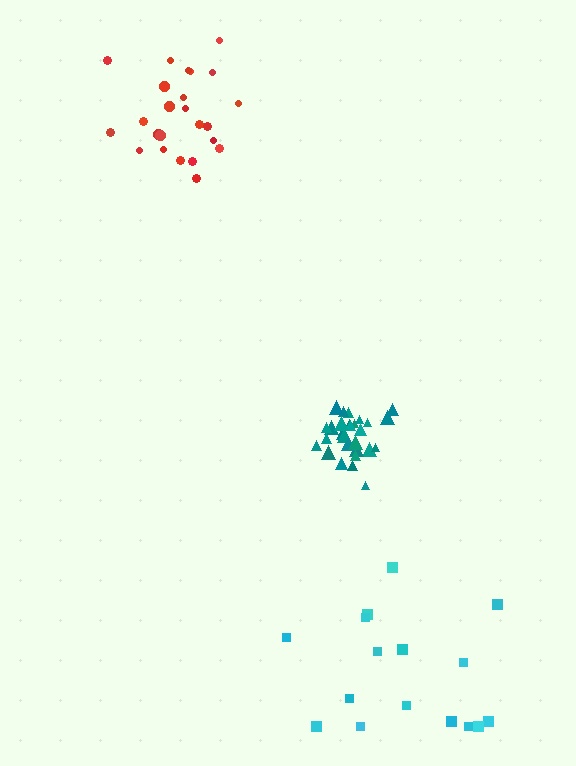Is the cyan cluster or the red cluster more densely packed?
Red.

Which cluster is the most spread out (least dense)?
Cyan.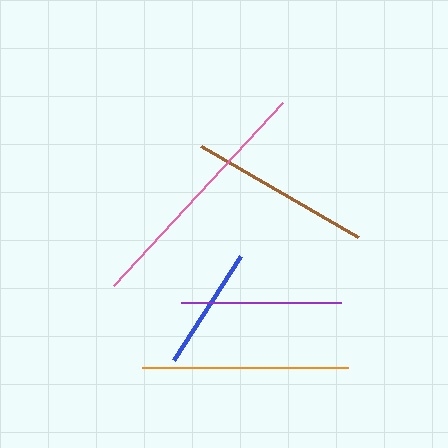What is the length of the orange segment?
The orange segment is approximately 206 pixels long.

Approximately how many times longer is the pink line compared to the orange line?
The pink line is approximately 1.2 times the length of the orange line.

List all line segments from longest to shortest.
From longest to shortest: pink, orange, brown, purple, blue.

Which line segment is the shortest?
The blue line is the shortest at approximately 124 pixels.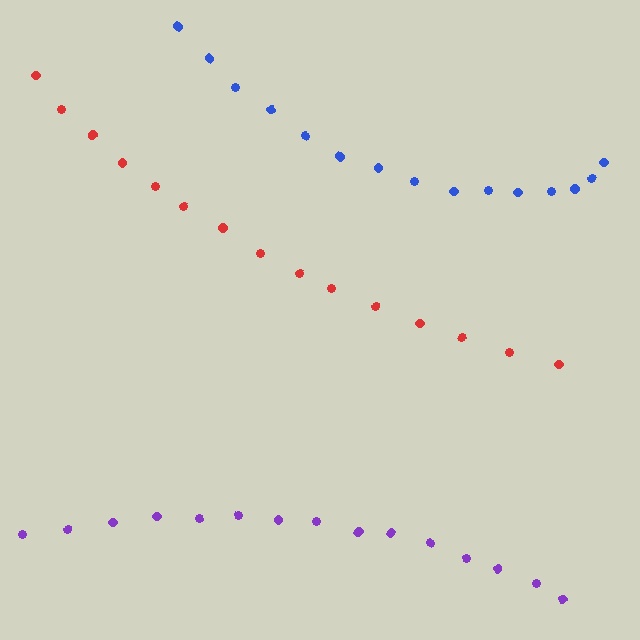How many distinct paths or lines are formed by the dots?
There are 3 distinct paths.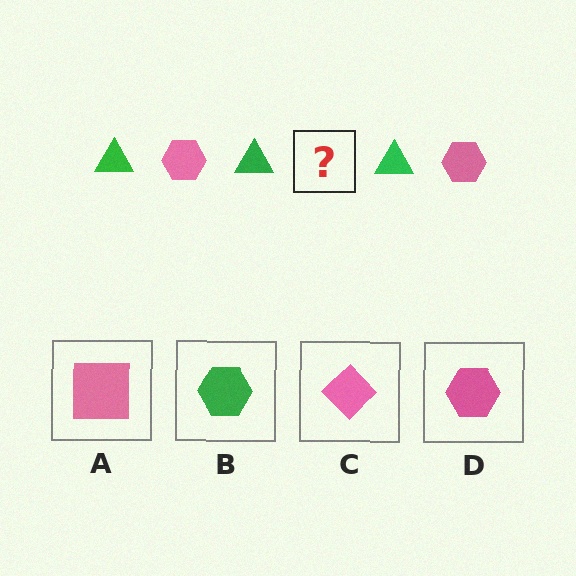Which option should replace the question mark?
Option D.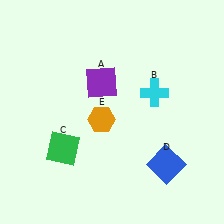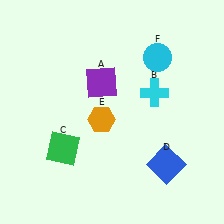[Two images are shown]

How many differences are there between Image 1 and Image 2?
There is 1 difference between the two images.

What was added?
A cyan circle (F) was added in Image 2.